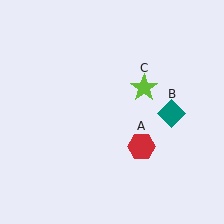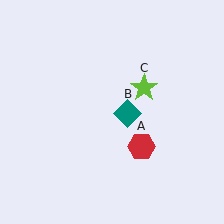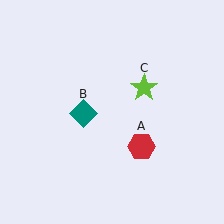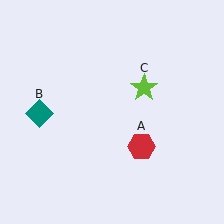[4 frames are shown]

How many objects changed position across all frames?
1 object changed position: teal diamond (object B).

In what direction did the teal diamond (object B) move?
The teal diamond (object B) moved left.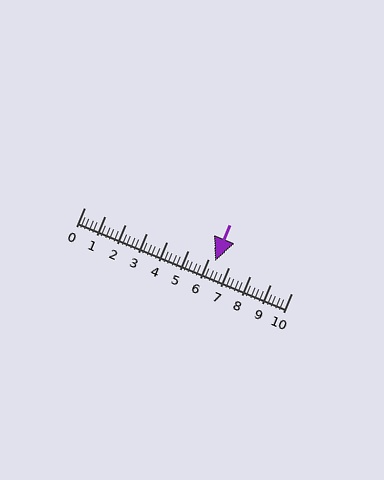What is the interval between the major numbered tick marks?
The major tick marks are spaced 1 units apart.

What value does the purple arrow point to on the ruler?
The purple arrow points to approximately 6.3.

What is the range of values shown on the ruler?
The ruler shows values from 0 to 10.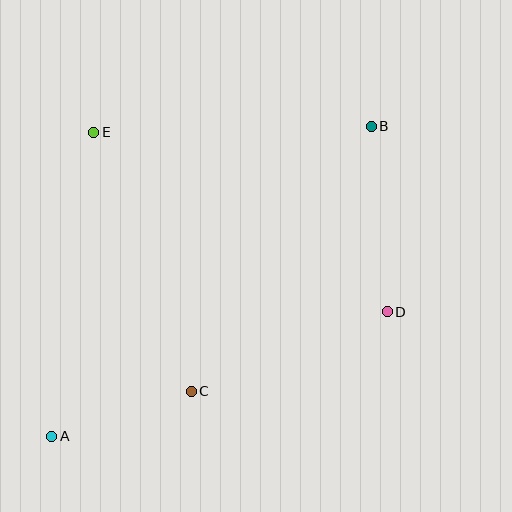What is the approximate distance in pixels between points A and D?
The distance between A and D is approximately 358 pixels.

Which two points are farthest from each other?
Points A and B are farthest from each other.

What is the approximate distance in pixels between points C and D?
The distance between C and D is approximately 211 pixels.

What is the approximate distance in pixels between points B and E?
The distance between B and E is approximately 278 pixels.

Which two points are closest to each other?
Points A and C are closest to each other.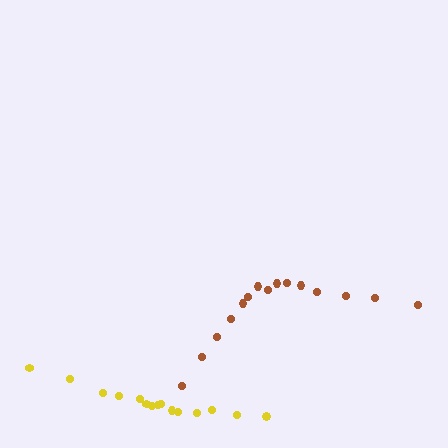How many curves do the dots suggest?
There are 2 distinct paths.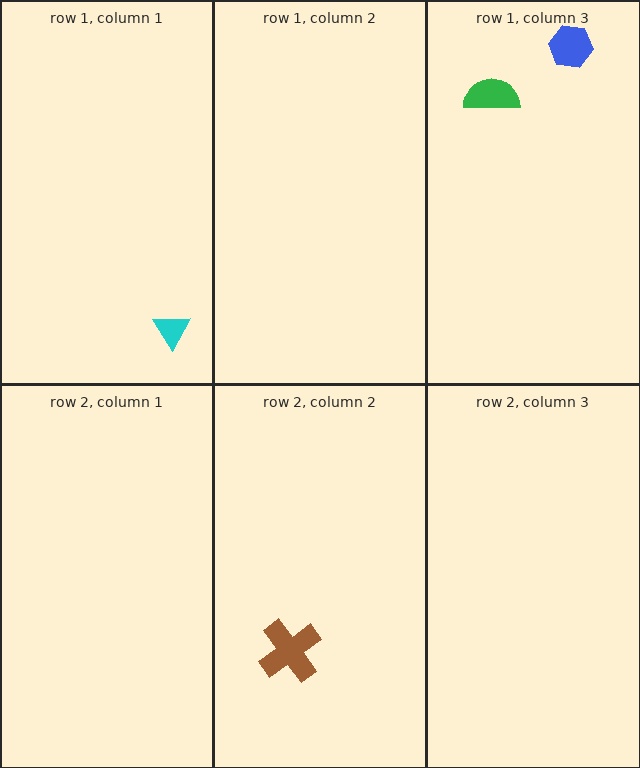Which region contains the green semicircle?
The row 1, column 3 region.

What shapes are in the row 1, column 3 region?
The blue hexagon, the green semicircle.